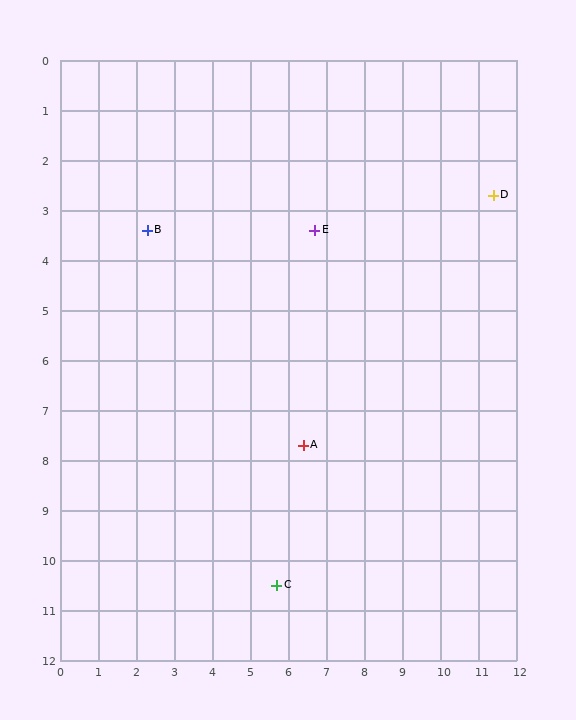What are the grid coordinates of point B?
Point B is at approximately (2.3, 3.4).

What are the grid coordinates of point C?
Point C is at approximately (5.7, 10.5).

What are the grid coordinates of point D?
Point D is at approximately (11.4, 2.7).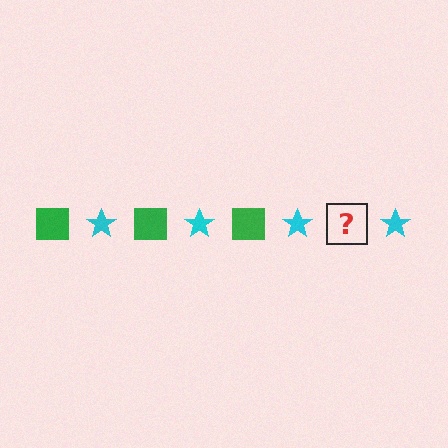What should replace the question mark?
The question mark should be replaced with a green square.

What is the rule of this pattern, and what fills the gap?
The rule is that the pattern alternates between green square and cyan star. The gap should be filled with a green square.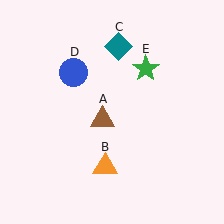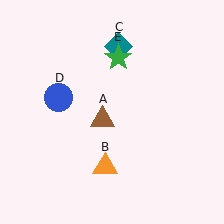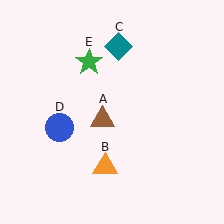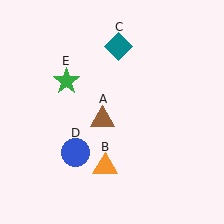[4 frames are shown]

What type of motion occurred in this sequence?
The blue circle (object D), green star (object E) rotated counterclockwise around the center of the scene.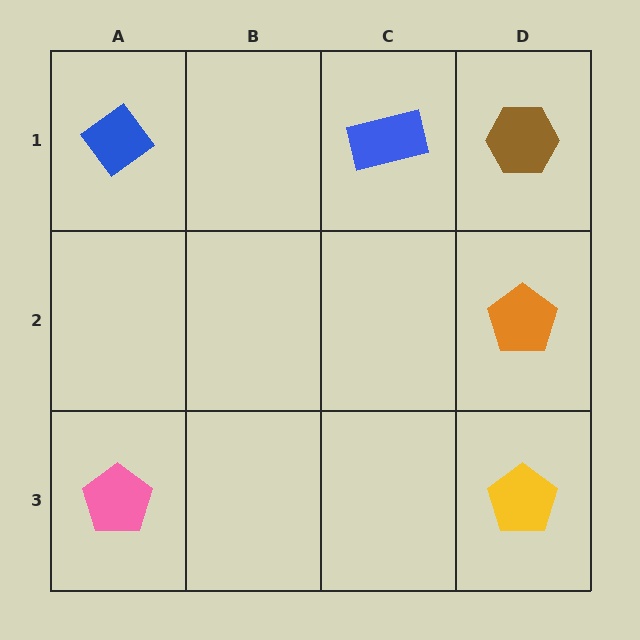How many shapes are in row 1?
3 shapes.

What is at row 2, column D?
An orange pentagon.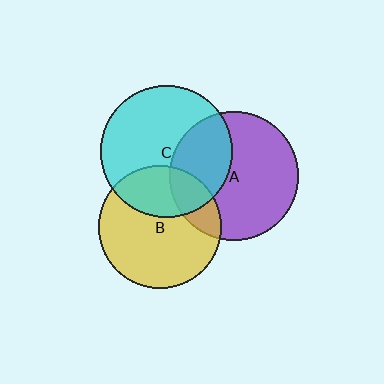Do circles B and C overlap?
Yes.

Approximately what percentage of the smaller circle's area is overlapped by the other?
Approximately 30%.